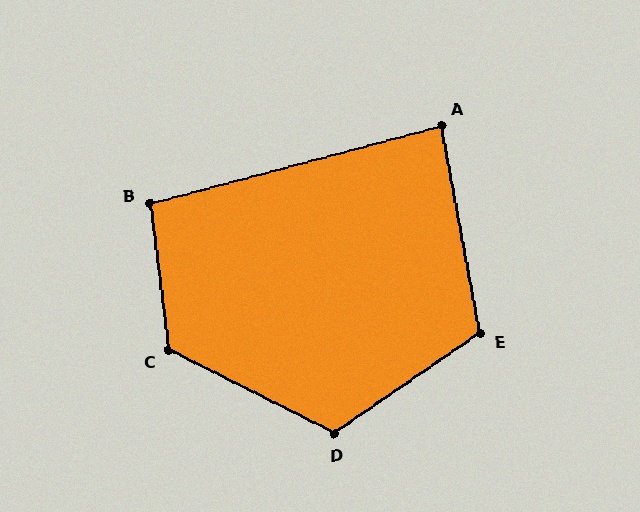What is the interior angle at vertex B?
Approximately 97 degrees (obtuse).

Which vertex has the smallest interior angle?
A, at approximately 86 degrees.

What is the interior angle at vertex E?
Approximately 114 degrees (obtuse).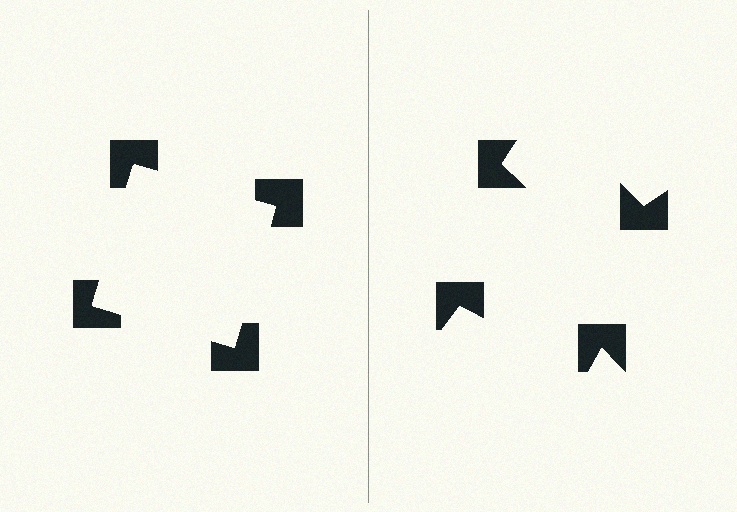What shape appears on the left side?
An illusory square.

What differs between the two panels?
The notched squares are positioned identically on both sides; only the wedge orientations differ. On the left they align to a square; on the right they are misaligned.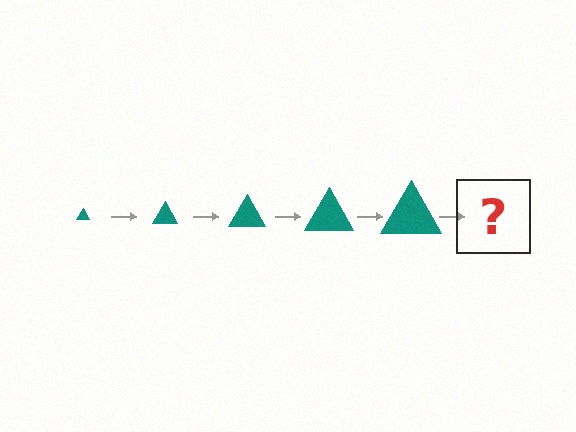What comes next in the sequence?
The next element should be a teal triangle, larger than the previous one.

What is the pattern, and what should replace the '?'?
The pattern is that the triangle gets progressively larger each step. The '?' should be a teal triangle, larger than the previous one.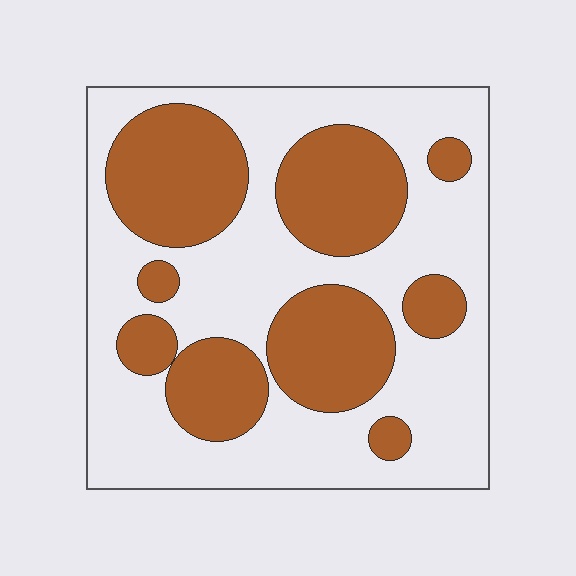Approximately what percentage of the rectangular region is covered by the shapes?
Approximately 40%.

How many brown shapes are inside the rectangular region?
9.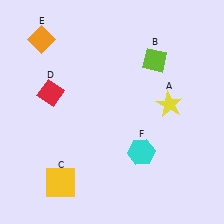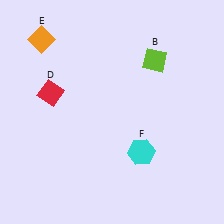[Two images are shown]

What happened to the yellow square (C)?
The yellow square (C) was removed in Image 2. It was in the bottom-left area of Image 1.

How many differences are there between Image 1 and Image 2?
There are 2 differences between the two images.